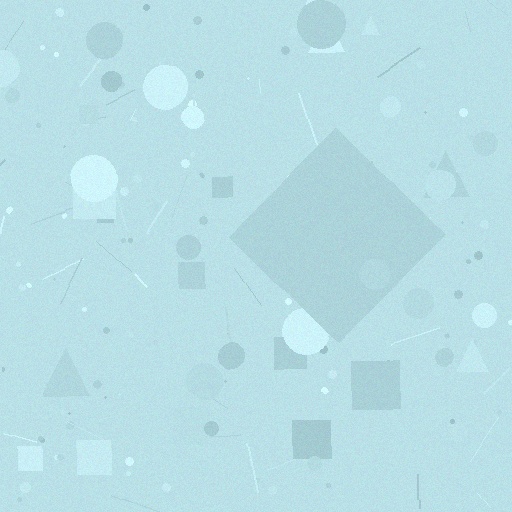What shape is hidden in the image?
A diamond is hidden in the image.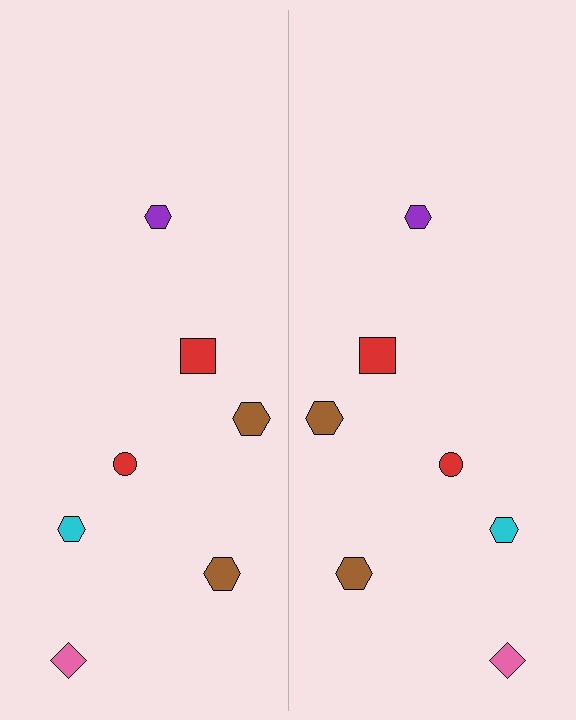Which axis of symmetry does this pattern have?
The pattern has a vertical axis of symmetry running through the center of the image.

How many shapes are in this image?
There are 14 shapes in this image.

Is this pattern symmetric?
Yes, this pattern has bilateral (reflection) symmetry.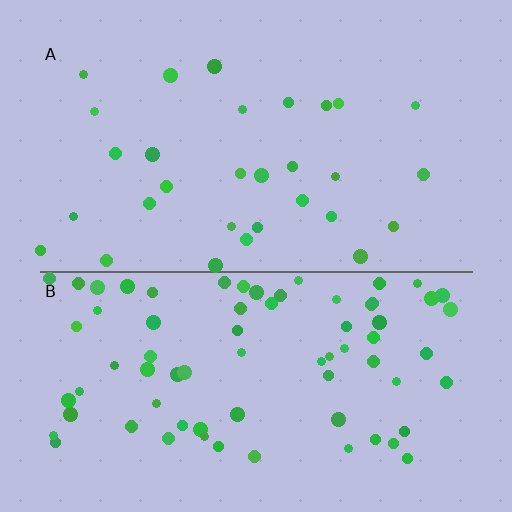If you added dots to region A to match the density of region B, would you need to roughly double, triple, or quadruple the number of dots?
Approximately double.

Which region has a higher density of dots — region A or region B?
B (the bottom).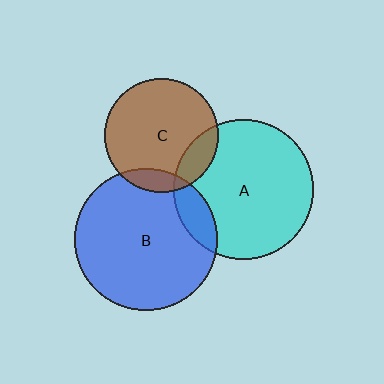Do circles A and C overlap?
Yes.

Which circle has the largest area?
Circle B (blue).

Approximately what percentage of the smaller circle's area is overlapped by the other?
Approximately 15%.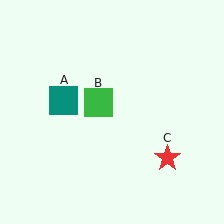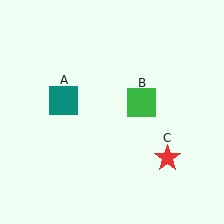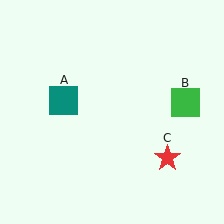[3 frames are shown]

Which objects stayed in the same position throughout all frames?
Teal square (object A) and red star (object C) remained stationary.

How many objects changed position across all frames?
1 object changed position: green square (object B).